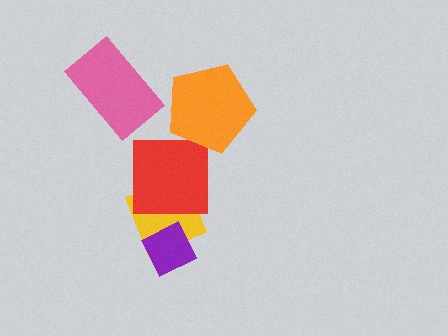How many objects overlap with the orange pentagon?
0 objects overlap with the orange pentagon.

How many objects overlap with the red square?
1 object overlaps with the red square.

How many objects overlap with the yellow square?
2 objects overlap with the yellow square.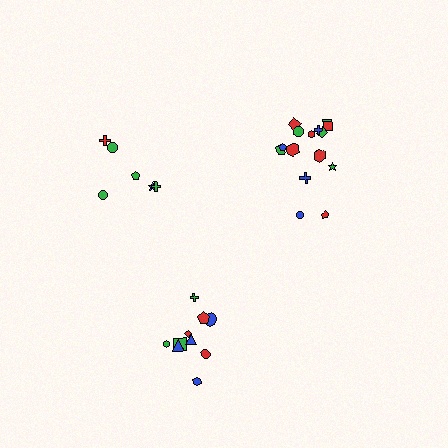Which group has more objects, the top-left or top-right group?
The top-right group.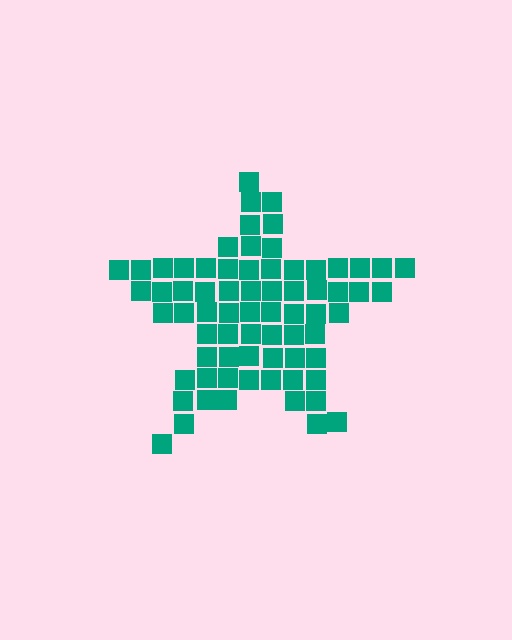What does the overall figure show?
The overall figure shows a star.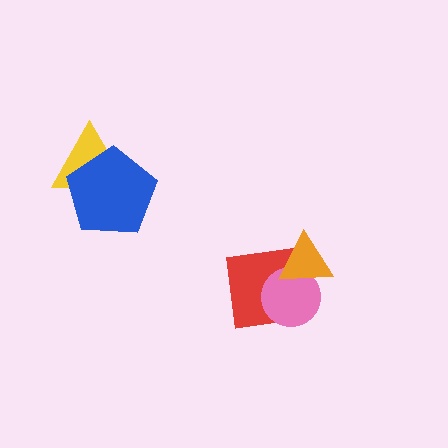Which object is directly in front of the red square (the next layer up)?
The pink circle is directly in front of the red square.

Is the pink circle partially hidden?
Yes, it is partially covered by another shape.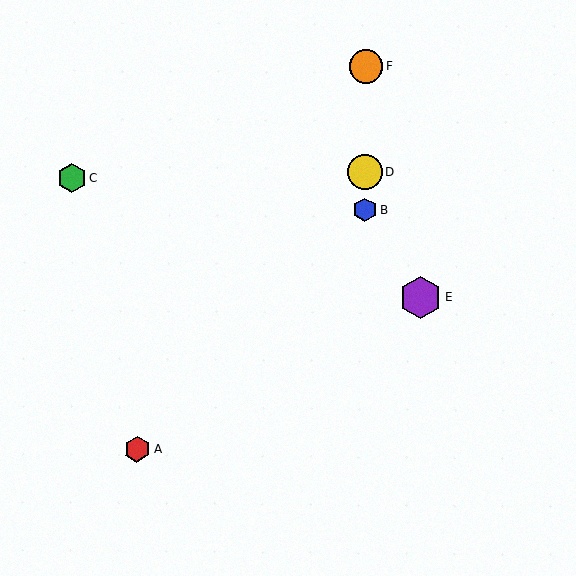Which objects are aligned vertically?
Objects B, D, F are aligned vertically.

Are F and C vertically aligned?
No, F is at x≈366 and C is at x≈72.